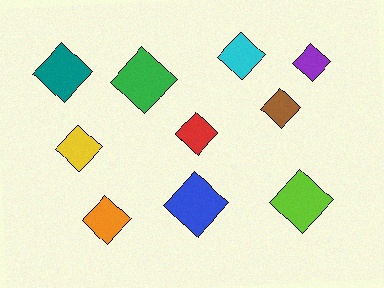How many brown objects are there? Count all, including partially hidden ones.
There is 1 brown object.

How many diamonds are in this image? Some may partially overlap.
There are 10 diamonds.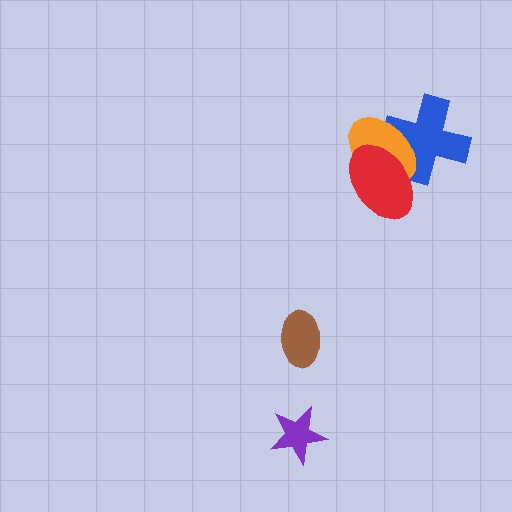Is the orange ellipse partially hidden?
Yes, it is partially covered by another shape.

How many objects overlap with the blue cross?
2 objects overlap with the blue cross.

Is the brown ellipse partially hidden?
No, no other shape covers it.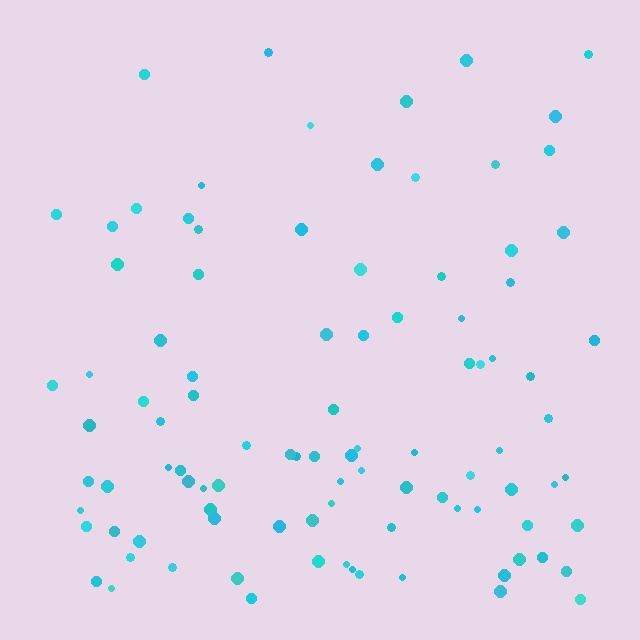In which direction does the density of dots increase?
From top to bottom, with the bottom side densest.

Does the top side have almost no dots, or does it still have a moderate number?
Still a moderate number, just noticeably fewer than the bottom.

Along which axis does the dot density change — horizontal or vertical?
Vertical.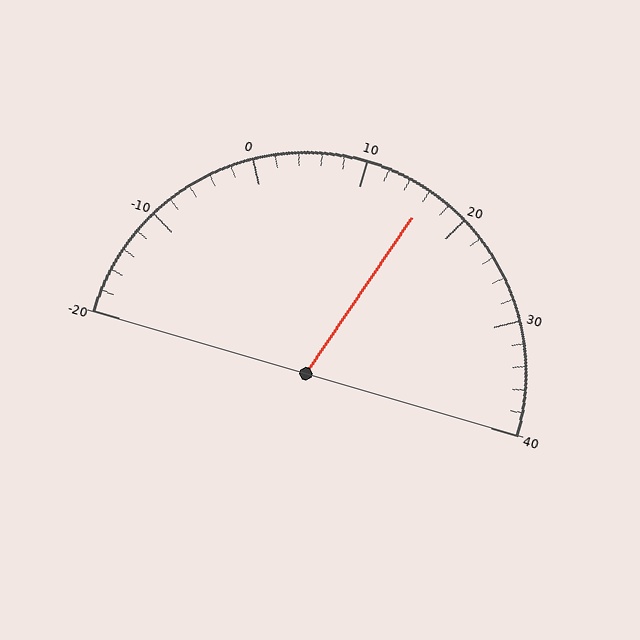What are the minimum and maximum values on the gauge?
The gauge ranges from -20 to 40.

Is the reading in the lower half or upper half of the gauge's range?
The reading is in the upper half of the range (-20 to 40).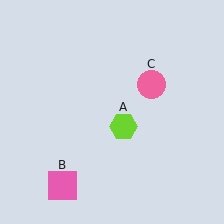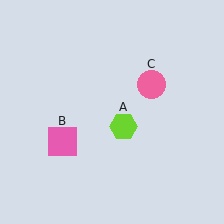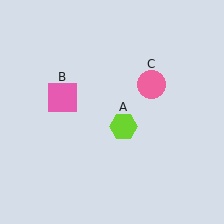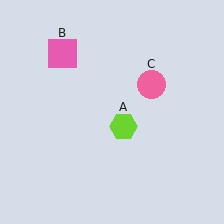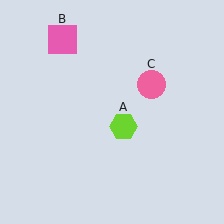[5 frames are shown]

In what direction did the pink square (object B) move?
The pink square (object B) moved up.